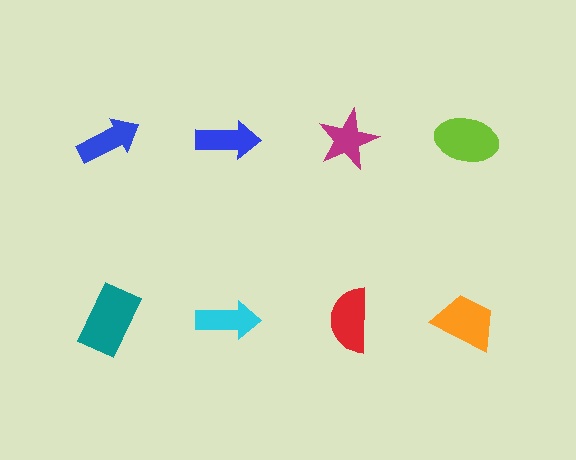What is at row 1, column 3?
A magenta star.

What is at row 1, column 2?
A blue arrow.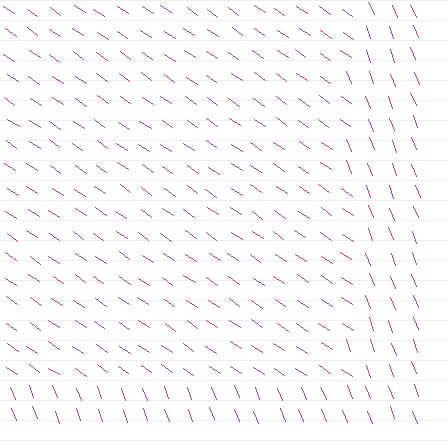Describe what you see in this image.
The image is filled with small magenta line segments. A rectangle region in the image has lines oriented differently from the surrounding lines, creating a visible texture boundary.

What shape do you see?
I see a rectangle.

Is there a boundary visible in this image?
Yes, there is a texture boundary formed by a change in line orientation.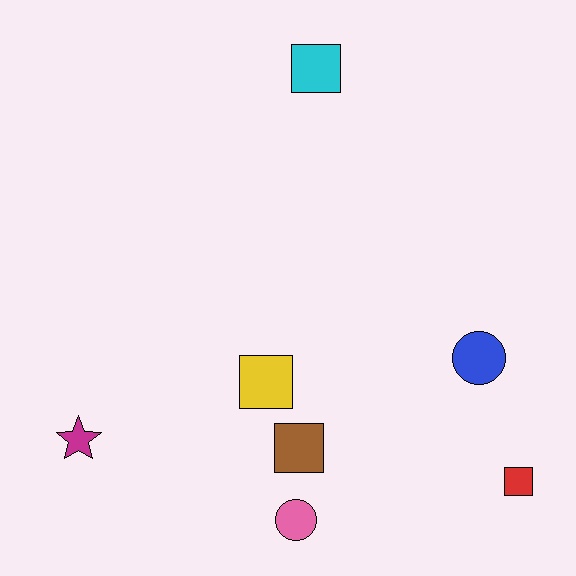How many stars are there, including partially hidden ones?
There is 1 star.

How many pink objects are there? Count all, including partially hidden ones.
There is 1 pink object.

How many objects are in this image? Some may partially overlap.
There are 7 objects.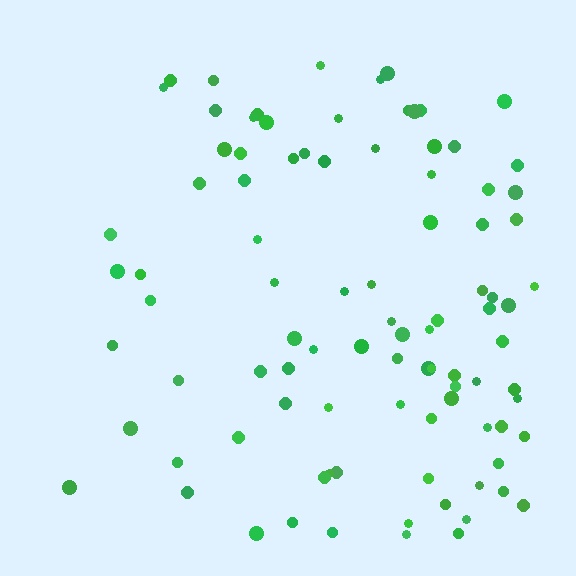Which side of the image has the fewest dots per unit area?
The left.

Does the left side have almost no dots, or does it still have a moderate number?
Still a moderate number, just noticeably fewer than the right.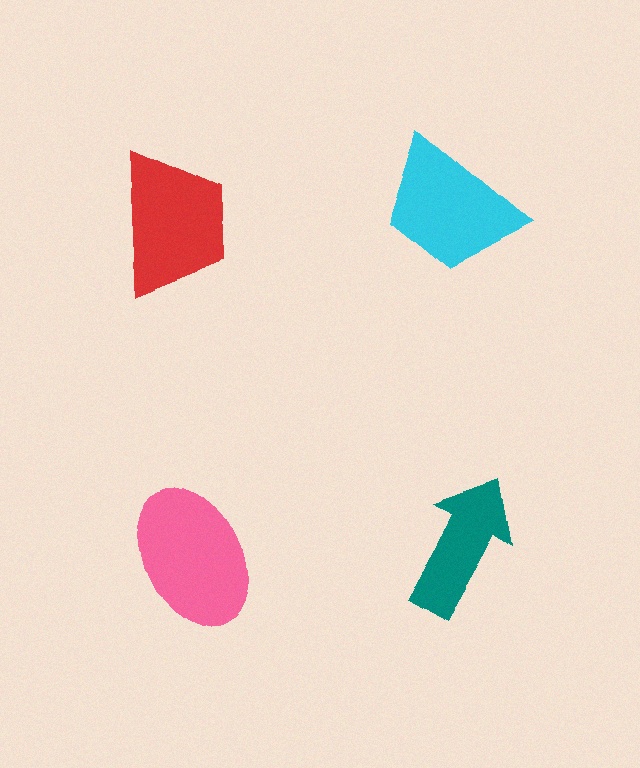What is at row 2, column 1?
A pink ellipse.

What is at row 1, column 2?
A cyan trapezoid.